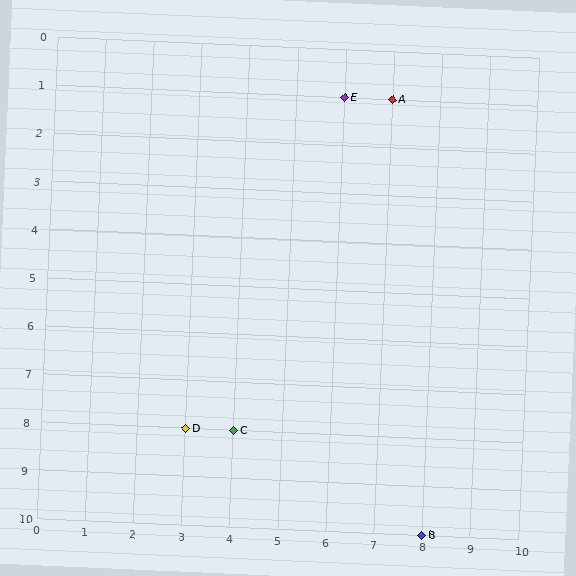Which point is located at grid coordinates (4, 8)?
Point C is at (4, 8).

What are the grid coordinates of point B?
Point B is at grid coordinates (8, 10).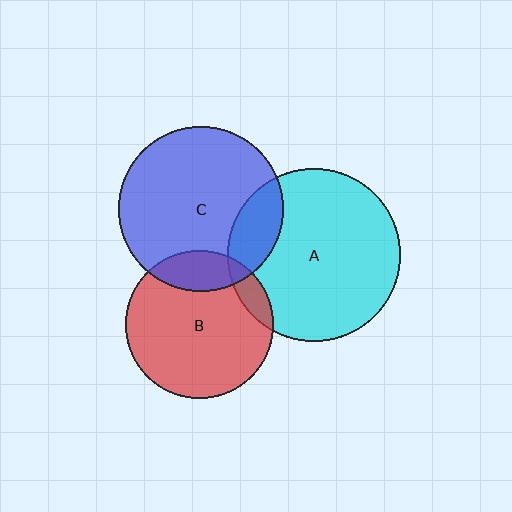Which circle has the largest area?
Circle A (cyan).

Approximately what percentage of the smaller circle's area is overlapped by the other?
Approximately 20%.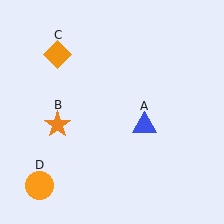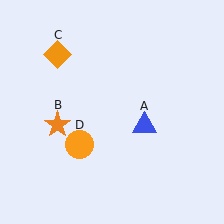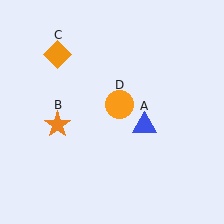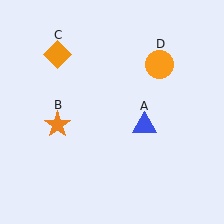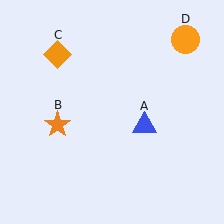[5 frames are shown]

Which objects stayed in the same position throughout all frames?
Blue triangle (object A) and orange star (object B) and orange diamond (object C) remained stationary.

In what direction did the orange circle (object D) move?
The orange circle (object D) moved up and to the right.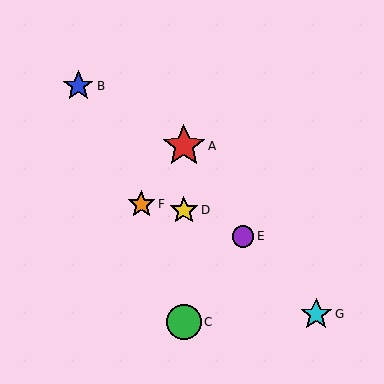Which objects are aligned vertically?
Objects A, C, D are aligned vertically.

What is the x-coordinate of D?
Object D is at x≈184.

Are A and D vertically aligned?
Yes, both are at x≈184.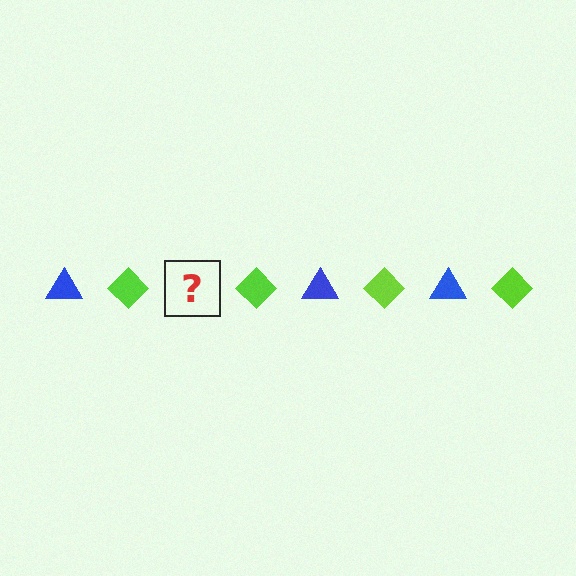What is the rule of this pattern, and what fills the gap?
The rule is that the pattern alternates between blue triangle and lime diamond. The gap should be filled with a blue triangle.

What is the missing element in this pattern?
The missing element is a blue triangle.